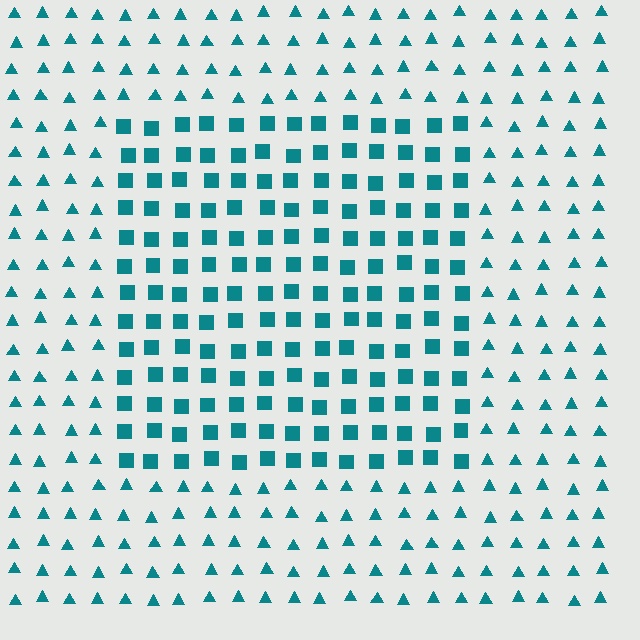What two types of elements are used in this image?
The image uses squares inside the rectangle region and triangles outside it.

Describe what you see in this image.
The image is filled with small teal elements arranged in a uniform grid. A rectangle-shaped region contains squares, while the surrounding area contains triangles. The boundary is defined purely by the change in element shape.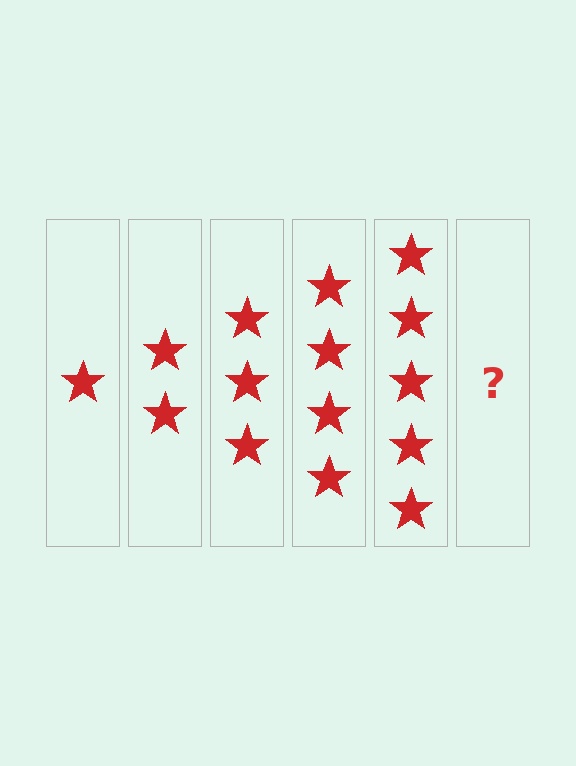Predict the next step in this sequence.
The next step is 6 stars.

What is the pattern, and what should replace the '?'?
The pattern is that each step adds one more star. The '?' should be 6 stars.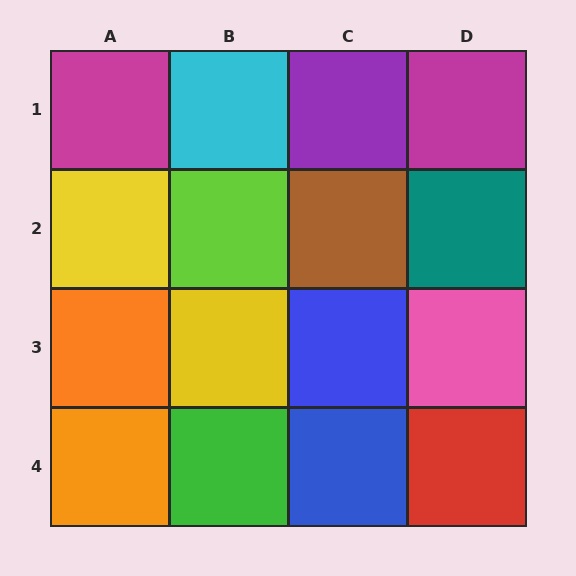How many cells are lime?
1 cell is lime.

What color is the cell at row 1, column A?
Magenta.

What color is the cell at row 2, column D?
Teal.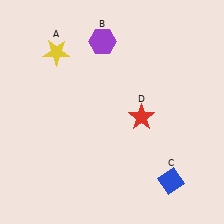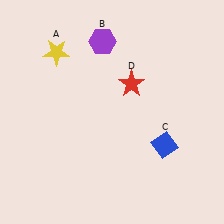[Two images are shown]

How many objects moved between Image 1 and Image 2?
2 objects moved between the two images.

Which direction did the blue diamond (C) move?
The blue diamond (C) moved up.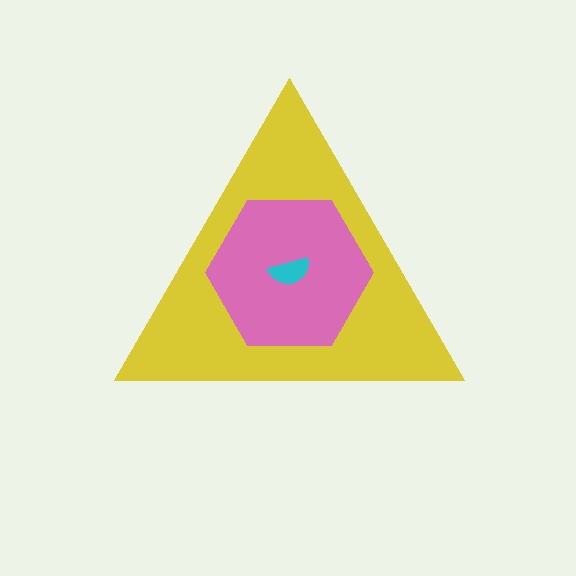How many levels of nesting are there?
3.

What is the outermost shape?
The yellow triangle.